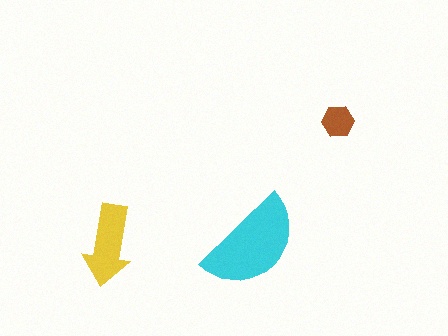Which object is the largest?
The cyan semicircle.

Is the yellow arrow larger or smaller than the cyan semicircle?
Smaller.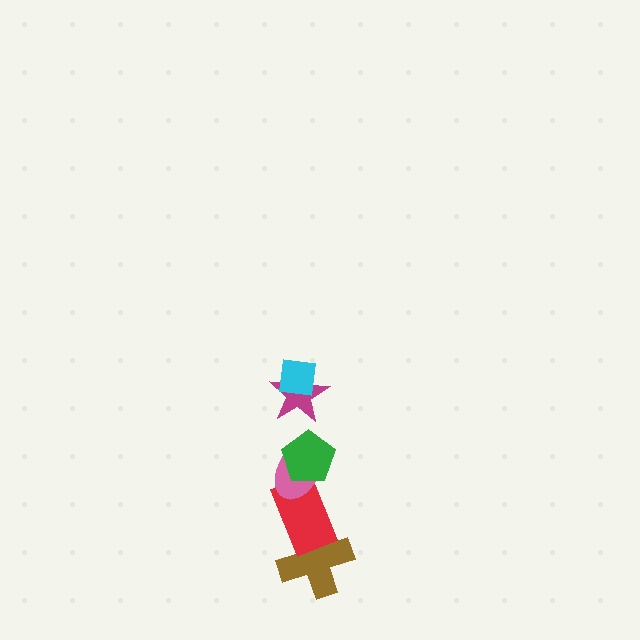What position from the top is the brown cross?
The brown cross is 6th from the top.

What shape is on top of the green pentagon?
The magenta star is on top of the green pentagon.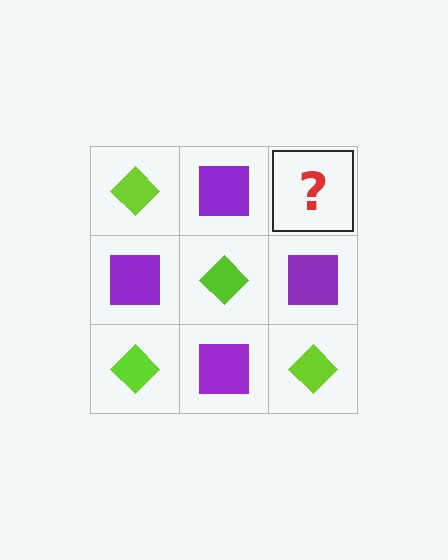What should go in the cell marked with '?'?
The missing cell should contain a lime diamond.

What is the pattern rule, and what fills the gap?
The rule is that it alternates lime diamond and purple square in a checkerboard pattern. The gap should be filled with a lime diamond.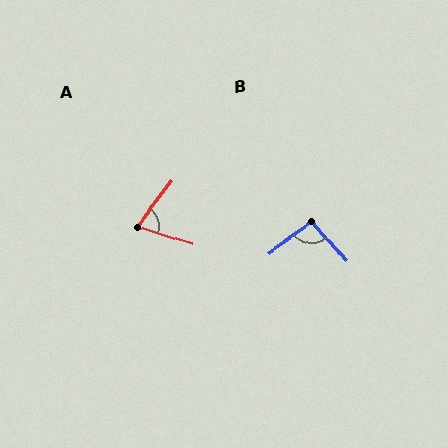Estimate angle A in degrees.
Approximately 70 degrees.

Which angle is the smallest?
A, at approximately 70 degrees.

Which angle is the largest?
B, at approximately 95 degrees.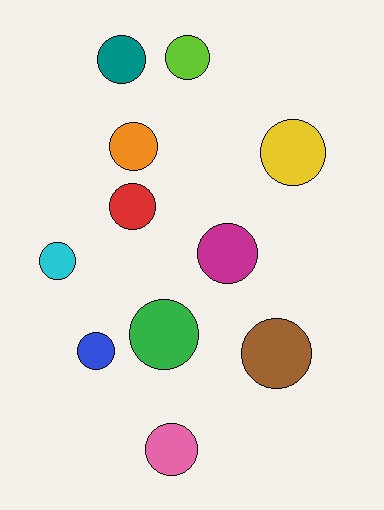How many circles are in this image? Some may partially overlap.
There are 11 circles.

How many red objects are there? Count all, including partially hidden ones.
There is 1 red object.